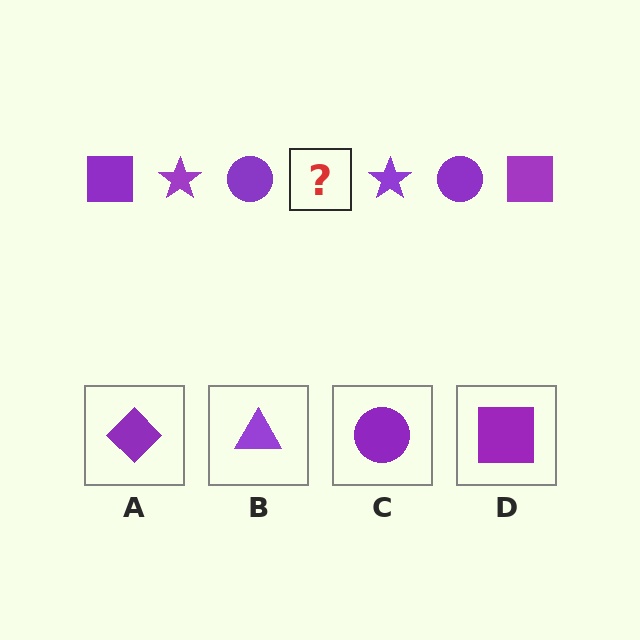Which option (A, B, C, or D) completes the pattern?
D.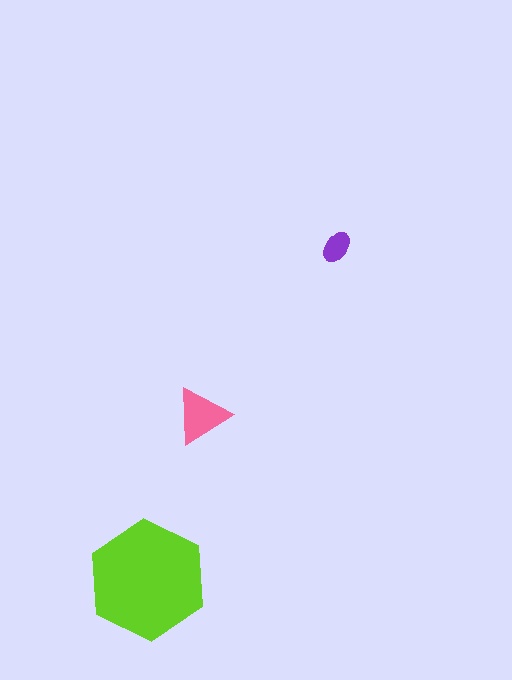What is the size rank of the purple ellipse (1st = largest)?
3rd.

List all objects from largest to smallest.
The lime hexagon, the pink triangle, the purple ellipse.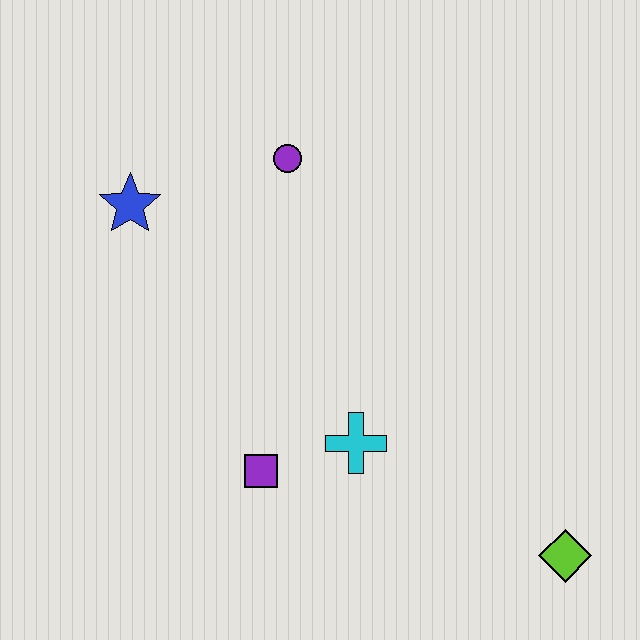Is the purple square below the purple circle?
Yes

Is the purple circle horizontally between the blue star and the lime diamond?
Yes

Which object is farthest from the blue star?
The lime diamond is farthest from the blue star.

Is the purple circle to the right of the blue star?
Yes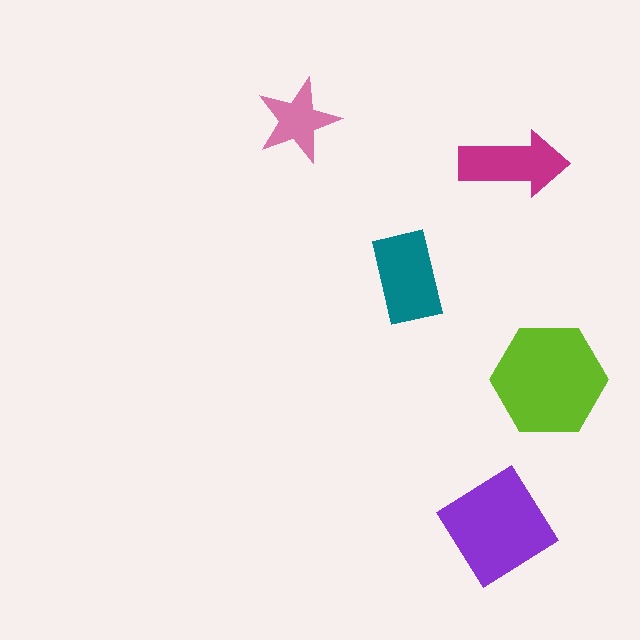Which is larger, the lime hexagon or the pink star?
The lime hexagon.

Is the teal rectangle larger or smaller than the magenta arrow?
Larger.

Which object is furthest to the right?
The lime hexagon is rightmost.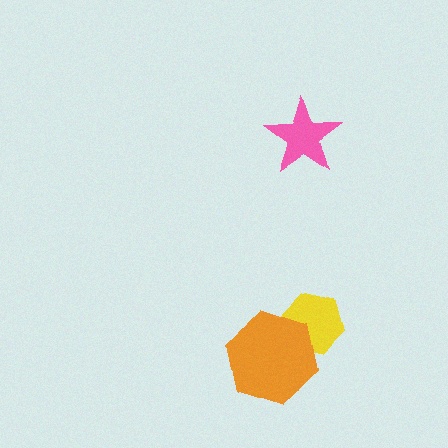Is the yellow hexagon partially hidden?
Yes, it is partially covered by another shape.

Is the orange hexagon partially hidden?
No, no other shape covers it.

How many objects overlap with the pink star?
0 objects overlap with the pink star.